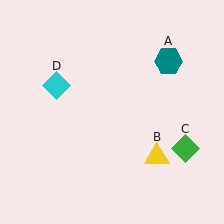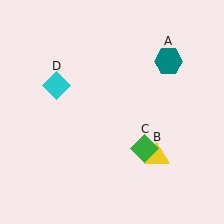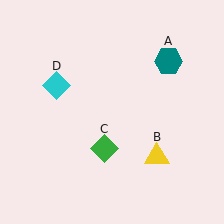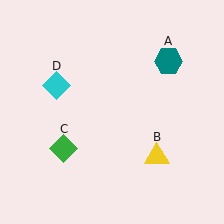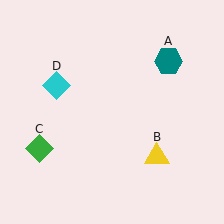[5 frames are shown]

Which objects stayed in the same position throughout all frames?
Teal hexagon (object A) and yellow triangle (object B) and cyan diamond (object D) remained stationary.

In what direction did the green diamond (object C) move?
The green diamond (object C) moved left.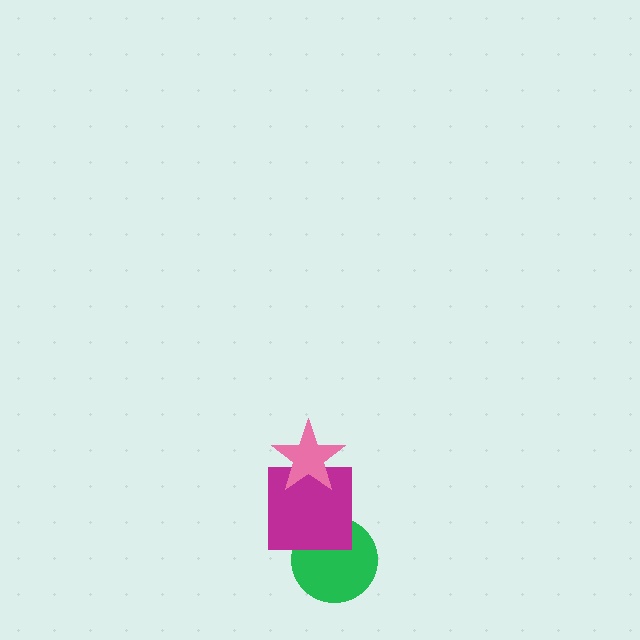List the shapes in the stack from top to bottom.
From top to bottom: the pink star, the magenta square, the green circle.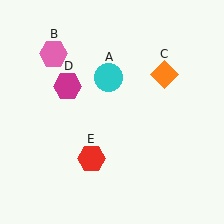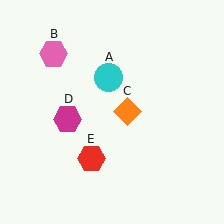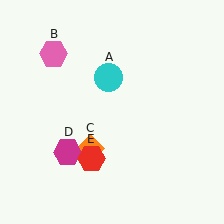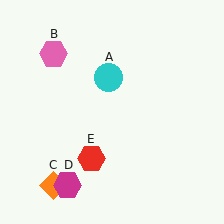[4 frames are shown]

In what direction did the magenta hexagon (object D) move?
The magenta hexagon (object D) moved down.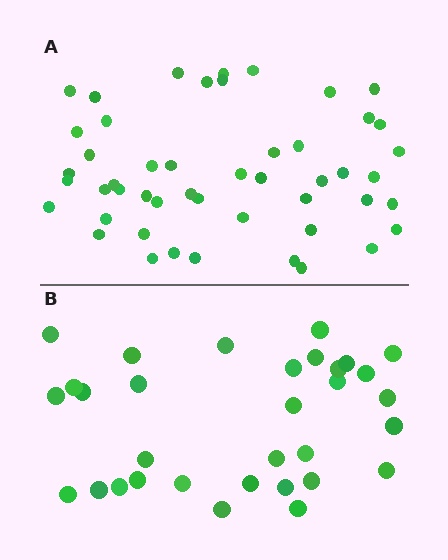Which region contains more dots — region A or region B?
Region A (the top region) has more dots.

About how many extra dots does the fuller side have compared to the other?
Region A has approximately 15 more dots than region B.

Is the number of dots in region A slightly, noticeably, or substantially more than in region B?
Region A has substantially more. The ratio is roughly 1.5 to 1.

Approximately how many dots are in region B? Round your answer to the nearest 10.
About 30 dots. (The exact count is 32, which rounds to 30.)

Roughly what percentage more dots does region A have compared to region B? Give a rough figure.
About 55% more.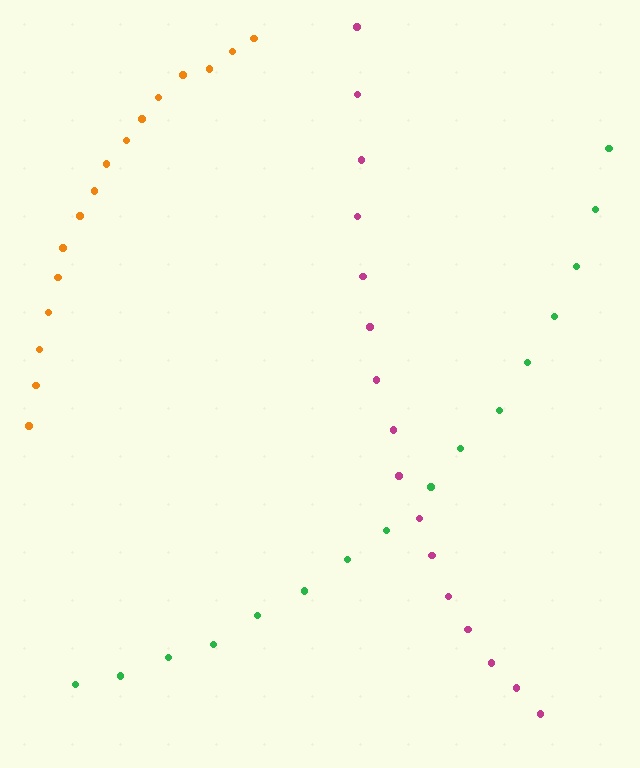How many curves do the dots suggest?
There are 3 distinct paths.